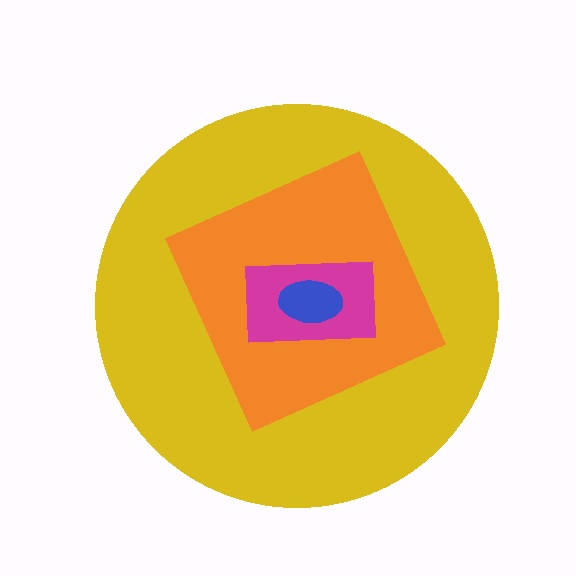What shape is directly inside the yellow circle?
The orange square.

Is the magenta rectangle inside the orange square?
Yes.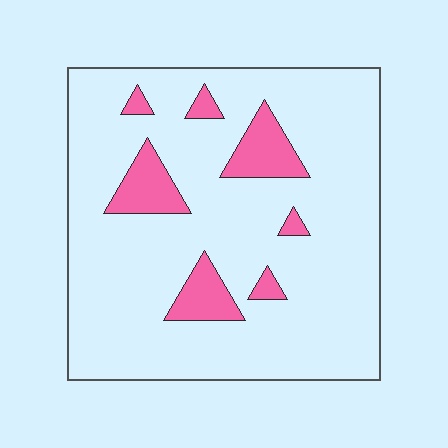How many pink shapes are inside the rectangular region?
7.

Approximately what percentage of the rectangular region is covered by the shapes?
Approximately 15%.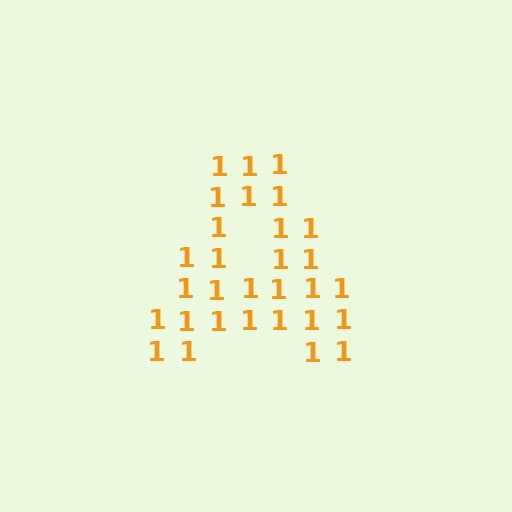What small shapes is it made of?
It is made of small digit 1's.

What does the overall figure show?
The overall figure shows the letter A.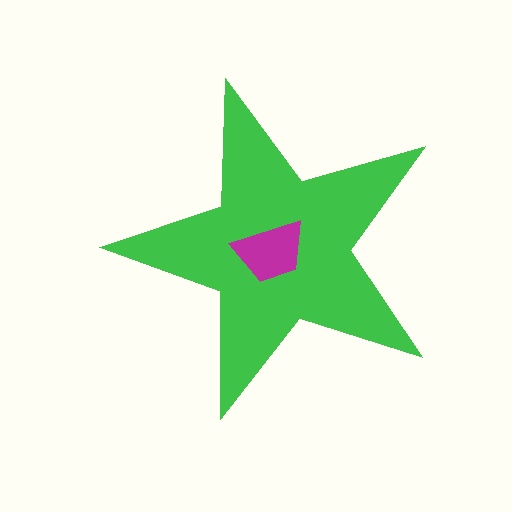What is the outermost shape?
The green star.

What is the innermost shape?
The magenta trapezoid.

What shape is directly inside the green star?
The magenta trapezoid.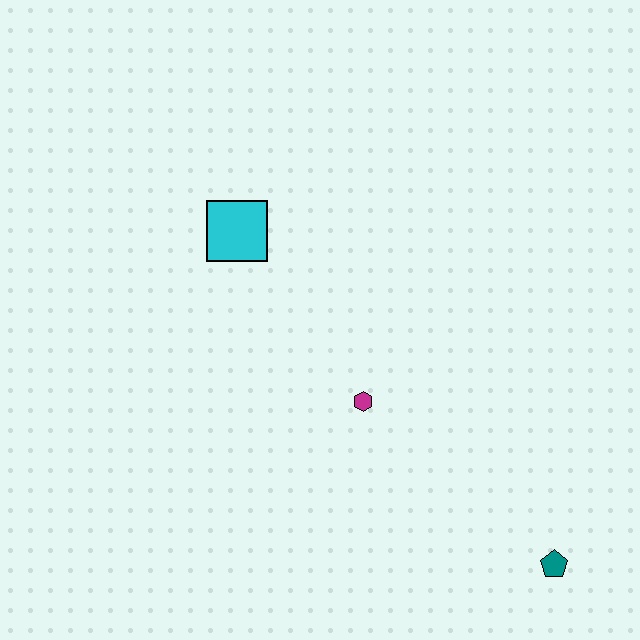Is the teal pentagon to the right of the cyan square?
Yes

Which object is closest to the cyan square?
The magenta hexagon is closest to the cyan square.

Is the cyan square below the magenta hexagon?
No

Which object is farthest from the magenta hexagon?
The teal pentagon is farthest from the magenta hexagon.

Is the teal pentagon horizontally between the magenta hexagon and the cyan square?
No